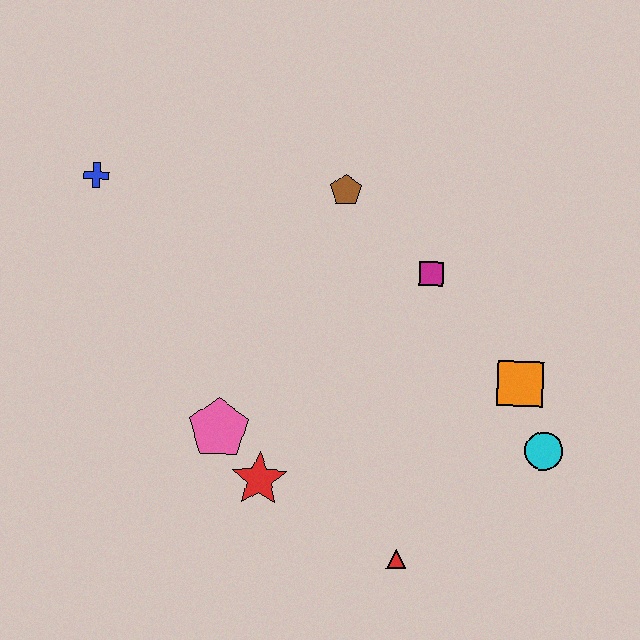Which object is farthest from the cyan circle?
The blue cross is farthest from the cyan circle.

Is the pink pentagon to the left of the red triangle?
Yes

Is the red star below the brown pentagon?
Yes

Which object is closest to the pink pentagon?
The red star is closest to the pink pentagon.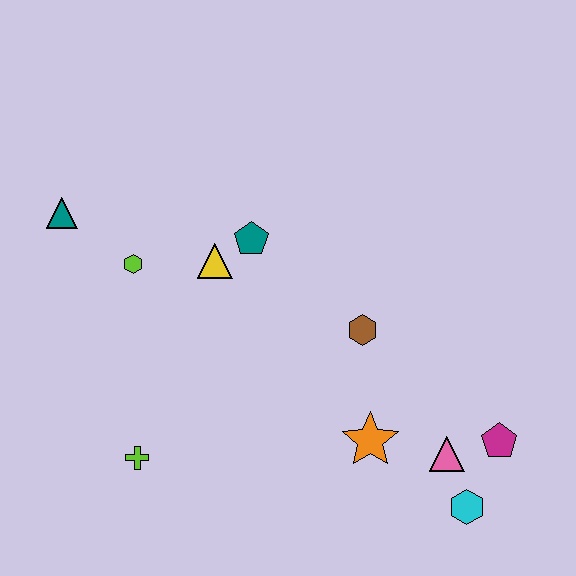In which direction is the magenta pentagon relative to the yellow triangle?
The magenta pentagon is to the right of the yellow triangle.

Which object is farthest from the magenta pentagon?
The teal triangle is farthest from the magenta pentagon.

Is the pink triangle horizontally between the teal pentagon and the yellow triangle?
No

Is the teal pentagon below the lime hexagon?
No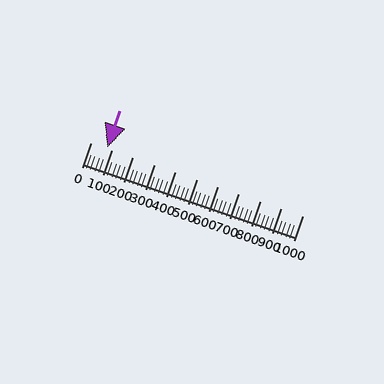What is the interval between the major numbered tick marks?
The major tick marks are spaced 100 units apart.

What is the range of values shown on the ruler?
The ruler shows values from 0 to 1000.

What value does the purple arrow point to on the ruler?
The purple arrow points to approximately 80.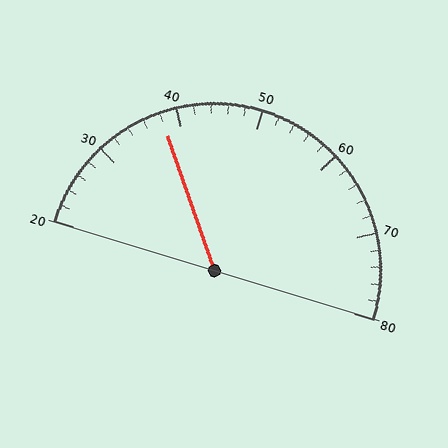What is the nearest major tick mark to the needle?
The nearest major tick mark is 40.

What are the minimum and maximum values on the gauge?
The gauge ranges from 20 to 80.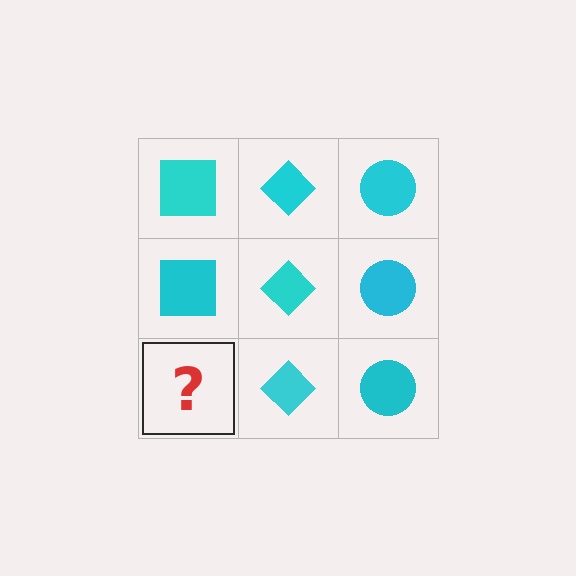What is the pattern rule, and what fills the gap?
The rule is that each column has a consistent shape. The gap should be filled with a cyan square.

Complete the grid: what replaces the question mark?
The question mark should be replaced with a cyan square.